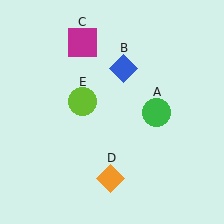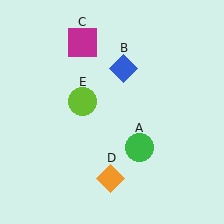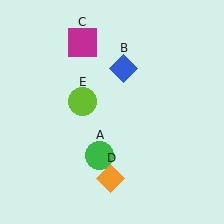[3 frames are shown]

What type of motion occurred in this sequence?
The green circle (object A) rotated clockwise around the center of the scene.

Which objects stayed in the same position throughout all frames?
Blue diamond (object B) and magenta square (object C) and orange diamond (object D) and lime circle (object E) remained stationary.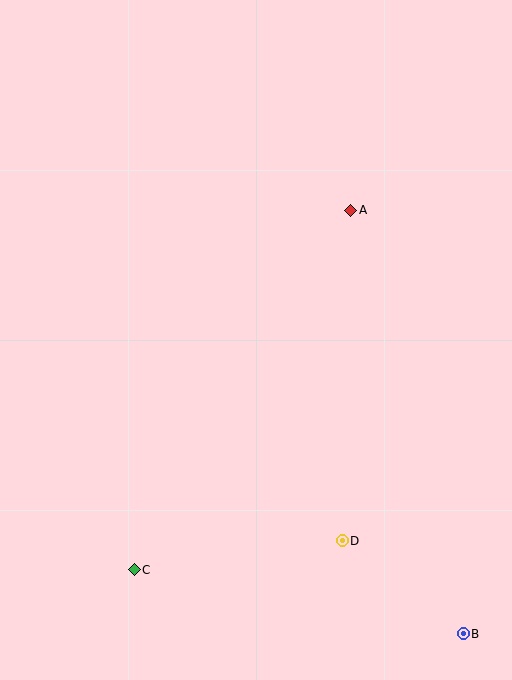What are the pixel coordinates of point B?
Point B is at (463, 634).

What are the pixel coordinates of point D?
Point D is at (342, 541).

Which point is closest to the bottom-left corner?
Point C is closest to the bottom-left corner.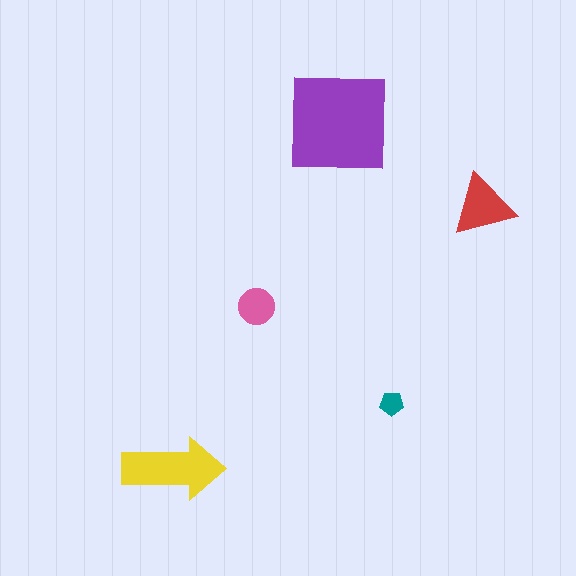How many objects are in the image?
There are 5 objects in the image.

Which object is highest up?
The purple square is topmost.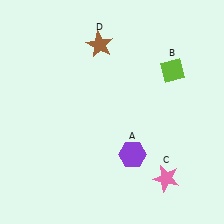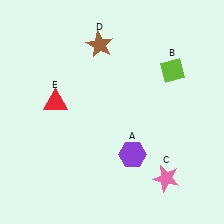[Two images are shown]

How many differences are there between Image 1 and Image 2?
There is 1 difference between the two images.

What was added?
A red triangle (E) was added in Image 2.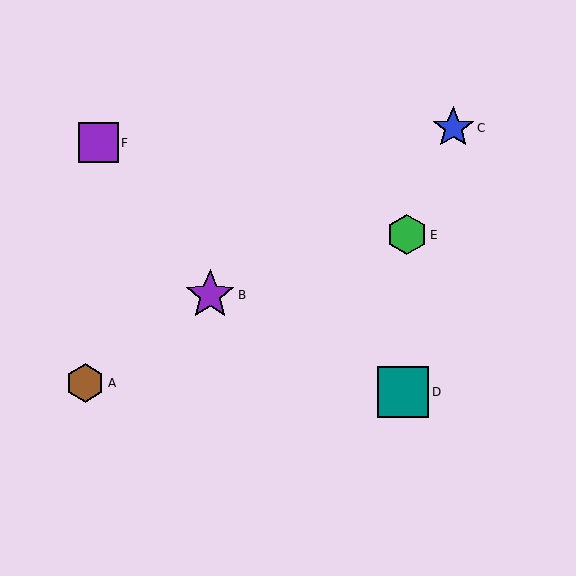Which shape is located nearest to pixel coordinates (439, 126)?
The blue star (labeled C) at (453, 128) is nearest to that location.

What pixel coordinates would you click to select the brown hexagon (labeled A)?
Click at (85, 383) to select the brown hexagon A.